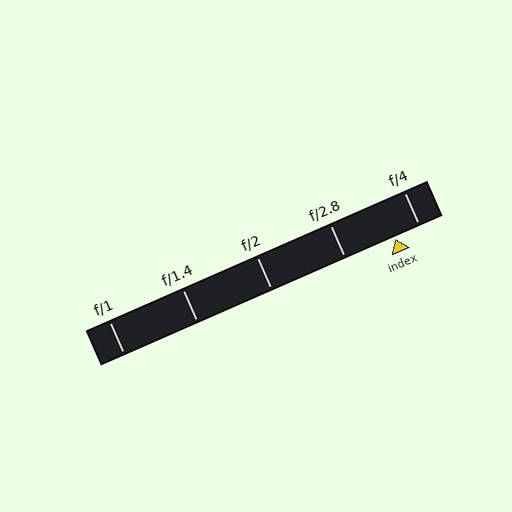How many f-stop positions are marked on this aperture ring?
There are 5 f-stop positions marked.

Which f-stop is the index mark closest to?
The index mark is closest to f/4.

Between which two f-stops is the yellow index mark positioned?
The index mark is between f/2.8 and f/4.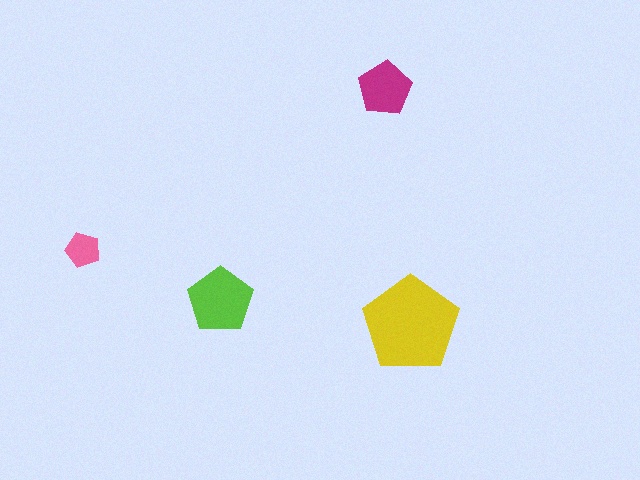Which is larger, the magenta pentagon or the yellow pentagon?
The yellow one.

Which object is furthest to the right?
The yellow pentagon is rightmost.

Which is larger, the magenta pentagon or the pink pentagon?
The magenta one.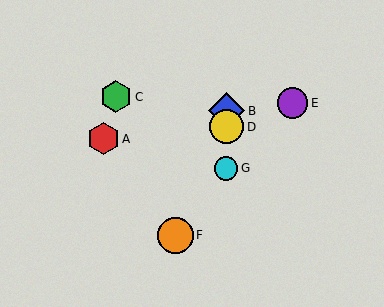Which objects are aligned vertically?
Objects B, D, G are aligned vertically.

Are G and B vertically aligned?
Yes, both are at x≈226.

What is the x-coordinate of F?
Object F is at x≈175.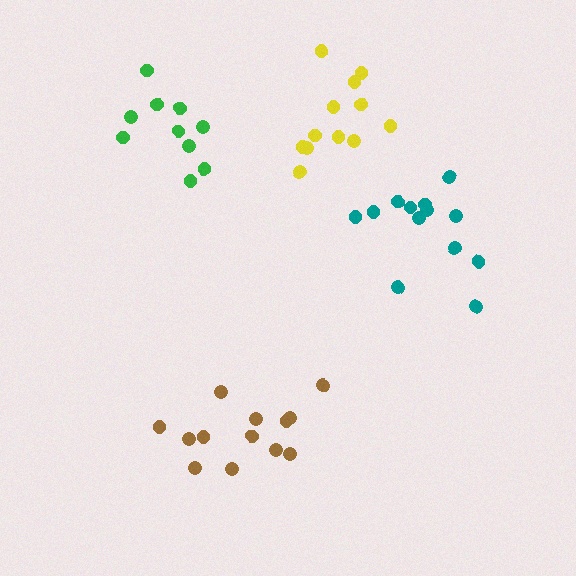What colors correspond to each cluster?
The clusters are colored: green, yellow, brown, teal.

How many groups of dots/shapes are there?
There are 4 groups.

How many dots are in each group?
Group 1: 10 dots, Group 2: 12 dots, Group 3: 13 dots, Group 4: 13 dots (48 total).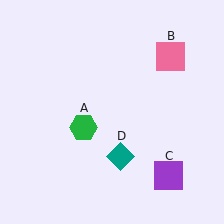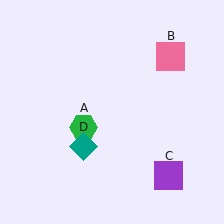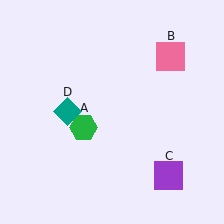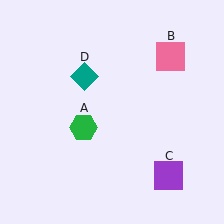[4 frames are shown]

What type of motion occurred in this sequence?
The teal diamond (object D) rotated clockwise around the center of the scene.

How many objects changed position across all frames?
1 object changed position: teal diamond (object D).